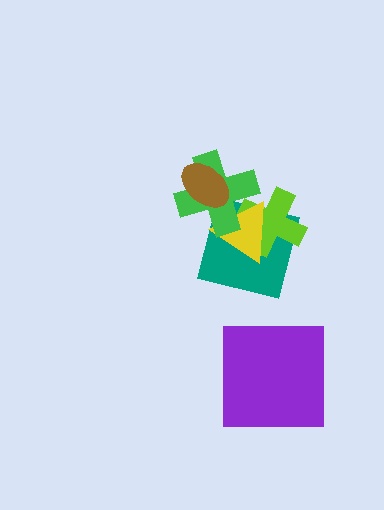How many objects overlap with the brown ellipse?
1 object overlaps with the brown ellipse.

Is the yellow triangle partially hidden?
Yes, it is partially covered by another shape.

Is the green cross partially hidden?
Yes, it is partially covered by another shape.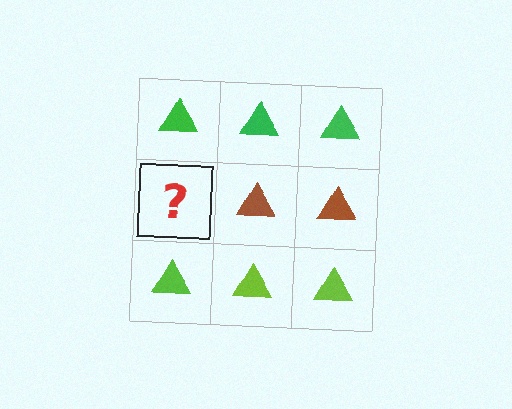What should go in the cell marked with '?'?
The missing cell should contain a brown triangle.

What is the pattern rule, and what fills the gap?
The rule is that each row has a consistent color. The gap should be filled with a brown triangle.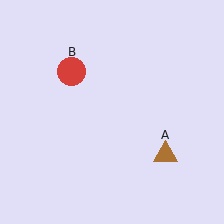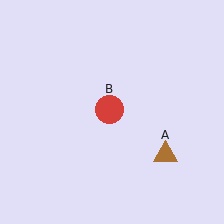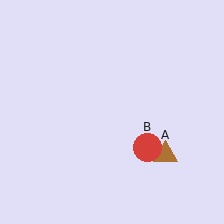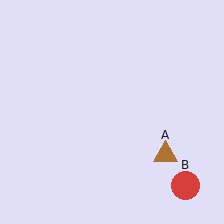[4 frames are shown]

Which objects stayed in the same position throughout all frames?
Brown triangle (object A) remained stationary.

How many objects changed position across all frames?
1 object changed position: red circle (object B).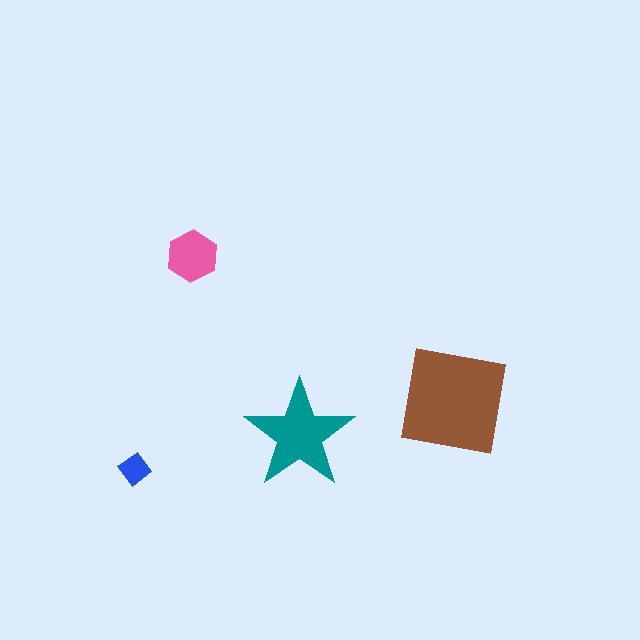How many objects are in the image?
There are 4 objects in the image.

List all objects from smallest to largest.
The blue diamond, the pink hexagon, the teal star, the brown square.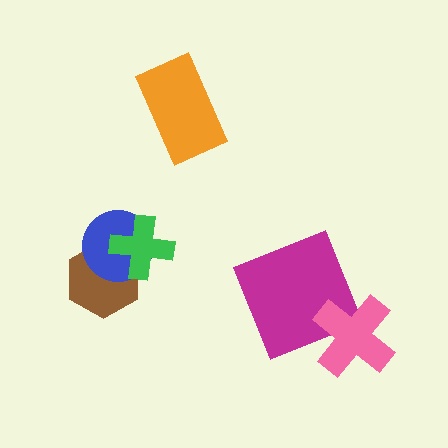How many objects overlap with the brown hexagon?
2 objects overlap with the brown hexagon.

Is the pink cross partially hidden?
No, no other shape covers it.